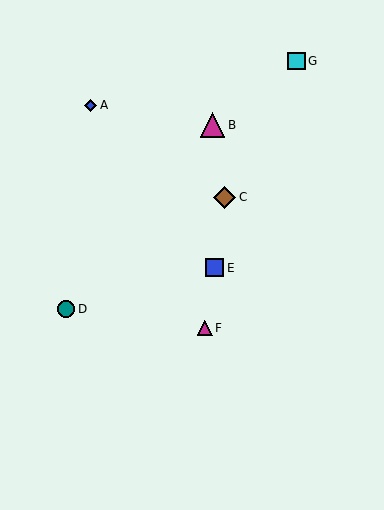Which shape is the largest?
The magenta triangle (labeled B) is the largest.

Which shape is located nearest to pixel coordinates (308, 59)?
The cyan square (labeled G) at (296, 61) is nearest to that location.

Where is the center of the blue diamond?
The center of the blue diamond is at (91, 105).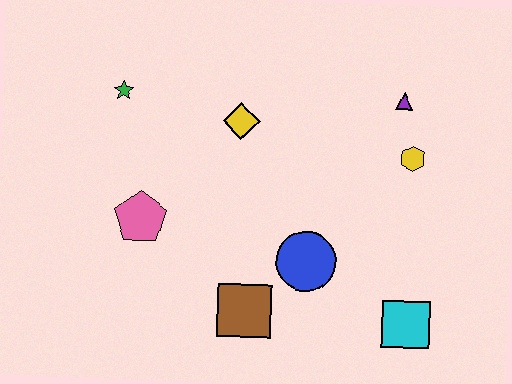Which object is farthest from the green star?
The cyan square is farthest from the green star.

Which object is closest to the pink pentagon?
The green star is closest to the pink pentagon.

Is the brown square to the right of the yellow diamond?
Yes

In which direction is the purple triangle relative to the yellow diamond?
The purple triangle is to the right of the yellow diamond.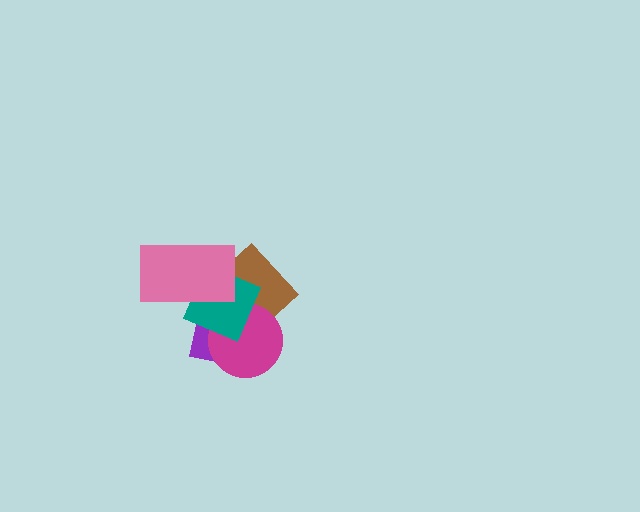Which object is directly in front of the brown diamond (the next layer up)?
The purple square is directly in front of the brown diamond.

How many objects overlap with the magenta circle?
3 objects overlap with the magenta circle.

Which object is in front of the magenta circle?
The teal square is in front of the magenta circle.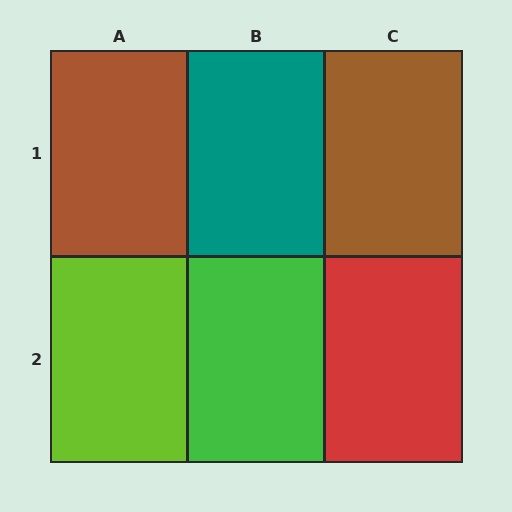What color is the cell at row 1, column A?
Brown.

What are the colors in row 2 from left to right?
Lime, green, red.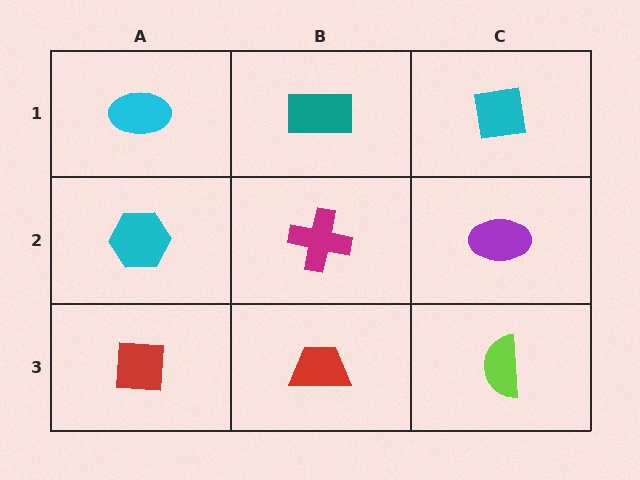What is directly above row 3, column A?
A cyan hexagon.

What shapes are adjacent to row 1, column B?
A magenta cross (row 2, column B), a cyan ellipse (row 1, column A), a cyan square (row 1, column C).